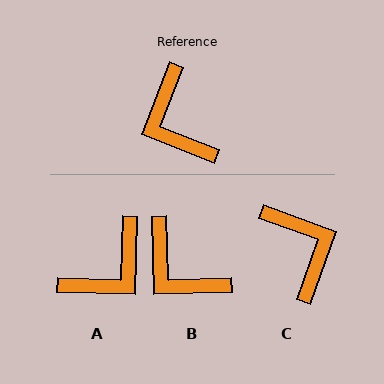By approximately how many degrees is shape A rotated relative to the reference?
Approximately 109 degrees counter-clockwise.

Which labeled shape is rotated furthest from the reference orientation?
C, about 179 degrees away.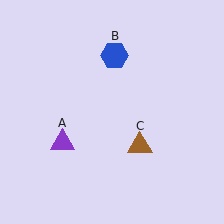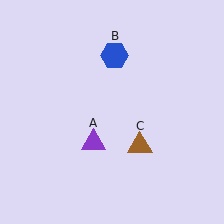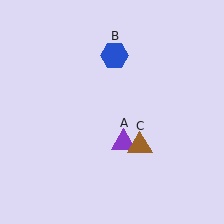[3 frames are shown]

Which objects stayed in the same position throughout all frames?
Blue hexagon (object B) and brown triangle (object C) remained stationary.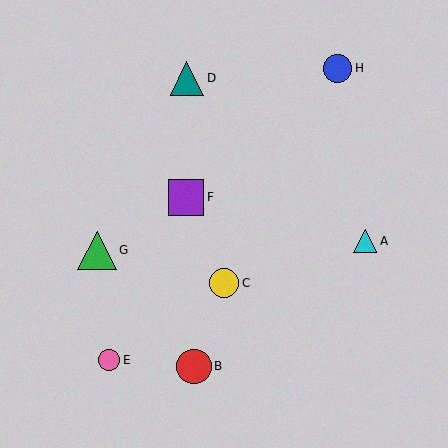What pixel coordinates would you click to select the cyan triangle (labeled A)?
Click at (365, 241) to select the cyan triangle A.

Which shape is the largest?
The green triangle (labeled G) is the largest.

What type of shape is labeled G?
Shape G is a green triangle.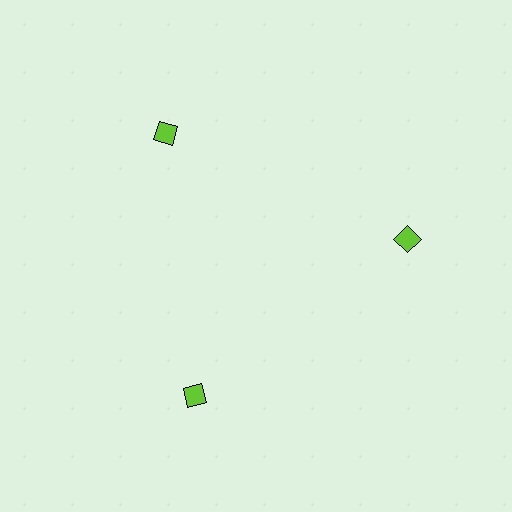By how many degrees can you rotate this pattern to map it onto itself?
The pattern maps onto itself every 120 degrees of rotation.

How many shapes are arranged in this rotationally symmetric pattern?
There are 3 shapes, arranged in 3 groups of 1.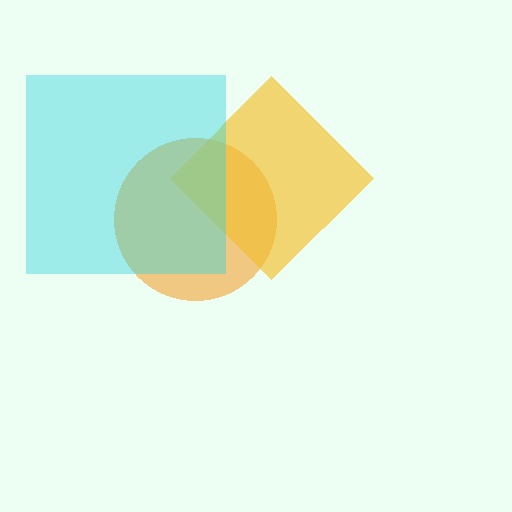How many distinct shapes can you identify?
There are 3 distinct shapes: an orange circle, a yellow diamond, a cyan square.